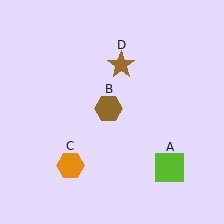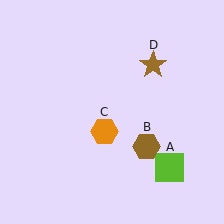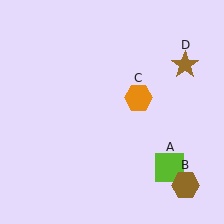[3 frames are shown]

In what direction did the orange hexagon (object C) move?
The orange hexagon (object C) moved up and to the right.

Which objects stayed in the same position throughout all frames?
Lime square (object A) remained stationary.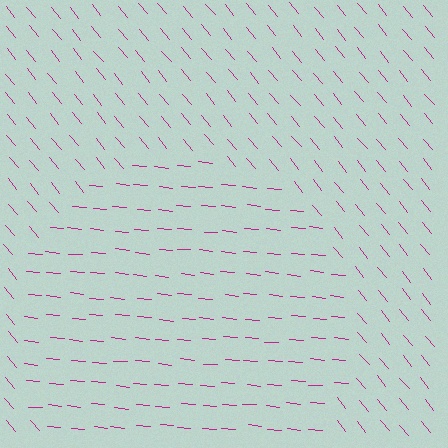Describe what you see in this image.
The image is filled with small magenta line segments. A circle region in the image has lines oriented differently from the surrounding lines, creating a visible texture boundary.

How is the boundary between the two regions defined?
The boundary is defined purely by a change in line orientation (approximately 45 degrees difference). All lines are the same color and thickness.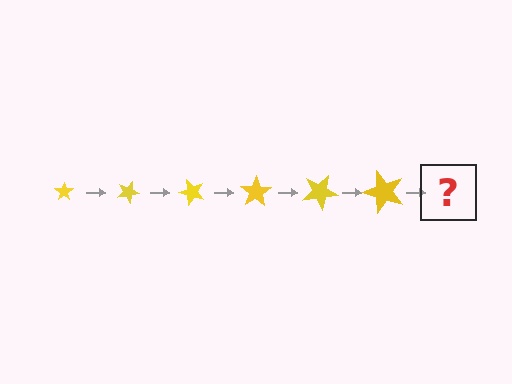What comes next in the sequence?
The next element should be a star, larger than the previous one and rotated 150 degrees from the start.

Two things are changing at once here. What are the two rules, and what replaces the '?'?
The two rules are that the star grows larger each step and it rotates 25 degrees each step. The '?' should be a star, larger than the previous one and rotated 150 degrees from the start.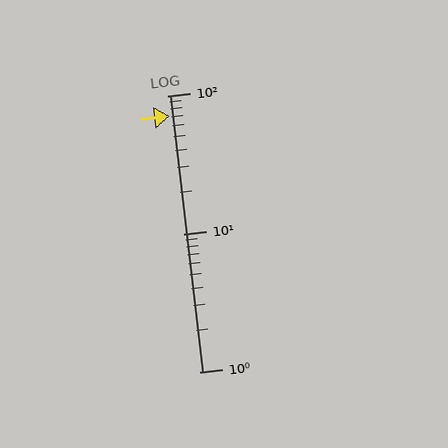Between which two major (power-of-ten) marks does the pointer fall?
The pointer is between 10 and 100.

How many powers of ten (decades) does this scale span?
The scale spans 2 decades, from 1 to 100.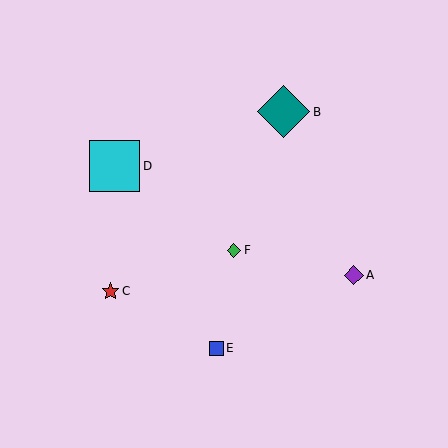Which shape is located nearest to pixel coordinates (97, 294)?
The red star (labeled C) at (111, 291) is nearest to that location.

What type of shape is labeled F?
Shape F is a green diamond.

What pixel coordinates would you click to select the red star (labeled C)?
Click at (111, 291) to select the red star C.